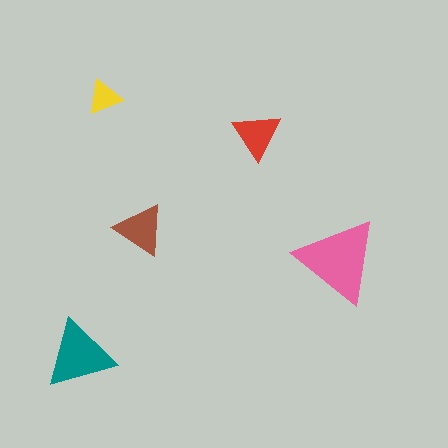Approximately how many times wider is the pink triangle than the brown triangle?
About 1.5 times wider.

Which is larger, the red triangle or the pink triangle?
The pink one.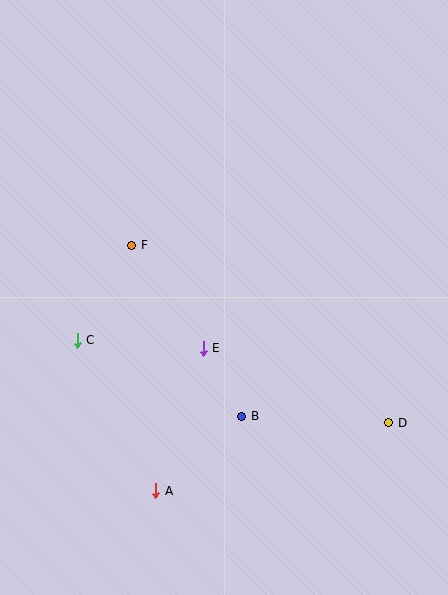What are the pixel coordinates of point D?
Point D is at (389, 423).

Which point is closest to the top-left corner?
Point F is closest to the top-left corner.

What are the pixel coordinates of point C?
Point C is at (77, 340).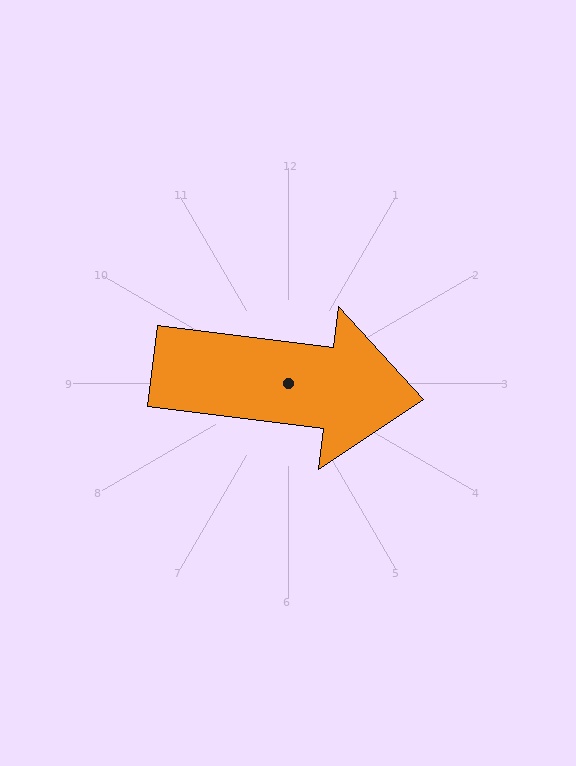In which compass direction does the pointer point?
East.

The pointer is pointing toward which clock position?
Roughly 3 o'clock.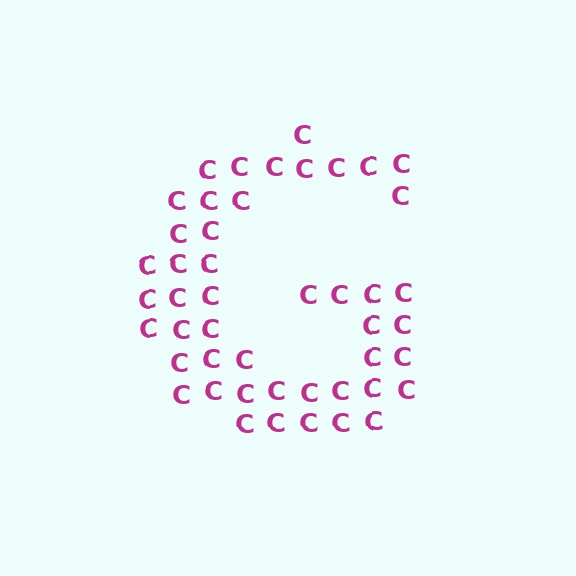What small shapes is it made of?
It is made of small letter C's.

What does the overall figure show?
The overall figure shows the letter G.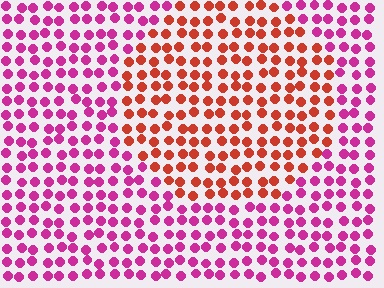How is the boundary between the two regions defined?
The boundary is defined purely by a slight shift in hue (about 47 degrees). Spacing, size, and orientation are identical on both sides.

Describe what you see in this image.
The image is filled with small magenta elements in a uniform arrangement. A circle-shaped region is visible where the elements are tinted to a slightly different hue, forming a subtle color boundary.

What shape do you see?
I see a circle.